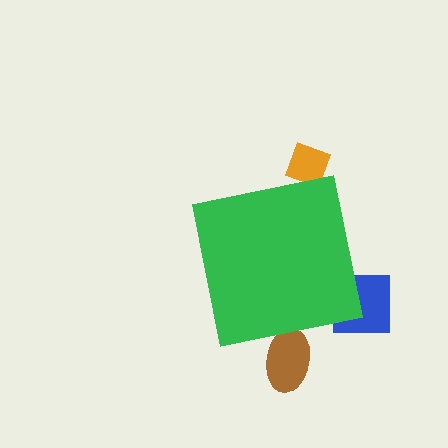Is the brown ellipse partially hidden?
Yes, the brown ellipse is partially hidden behind the green square.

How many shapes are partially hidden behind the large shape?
3 shapes are partially hidden.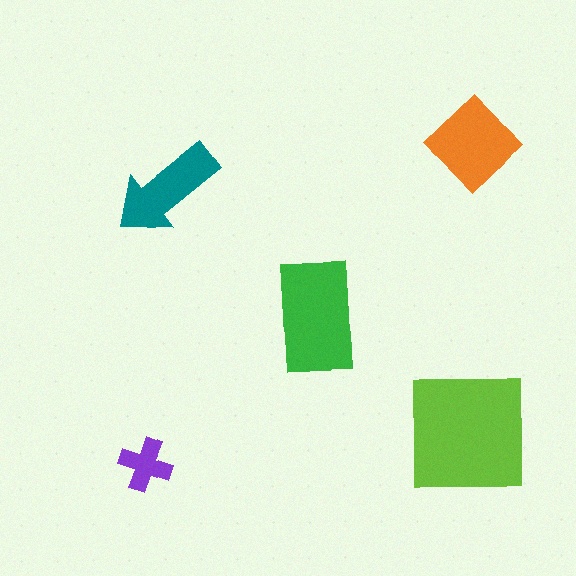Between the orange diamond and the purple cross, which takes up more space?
The orange diamond.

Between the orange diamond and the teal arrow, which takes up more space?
The orange diamond.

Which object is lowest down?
The purple cross is bottommost.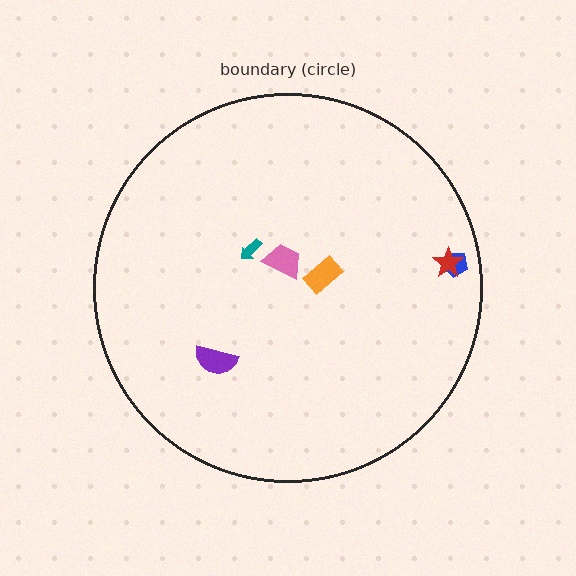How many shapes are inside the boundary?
6 inside, 0 outside.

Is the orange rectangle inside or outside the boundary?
Inside.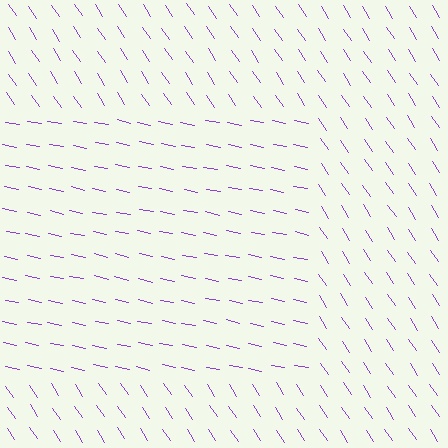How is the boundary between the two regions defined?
The boundary is defined purely by a change in line orientation (approximately 45 degrees difference). All lines are the same color and thickness.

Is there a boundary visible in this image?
Yes, there is a texture boundary formed by a change in line orientation.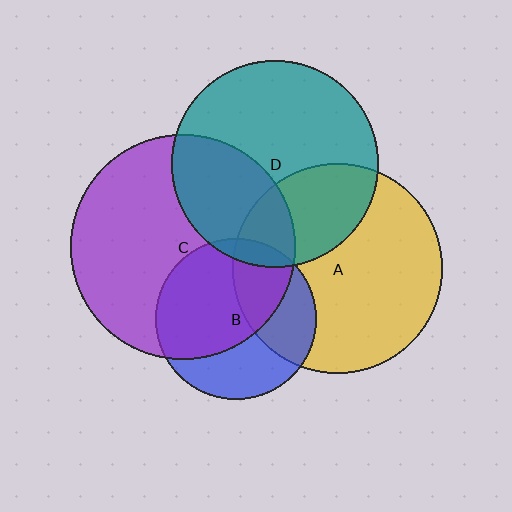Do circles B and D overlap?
Yes.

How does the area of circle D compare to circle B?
Approximately 1.7 times.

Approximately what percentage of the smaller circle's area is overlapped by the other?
Approximately 5%.